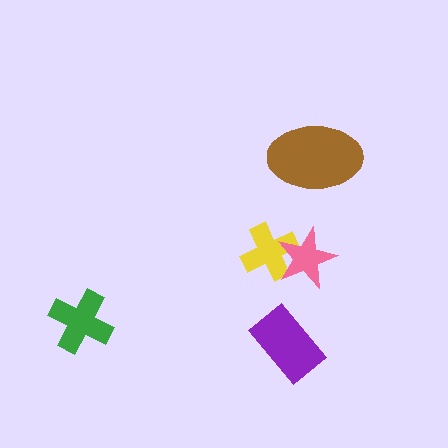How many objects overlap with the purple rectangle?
0 objects overlap with the purple rectangle.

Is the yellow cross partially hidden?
Yes, it is partially covered by another shape.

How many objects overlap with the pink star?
1 object overlaps with the pink star.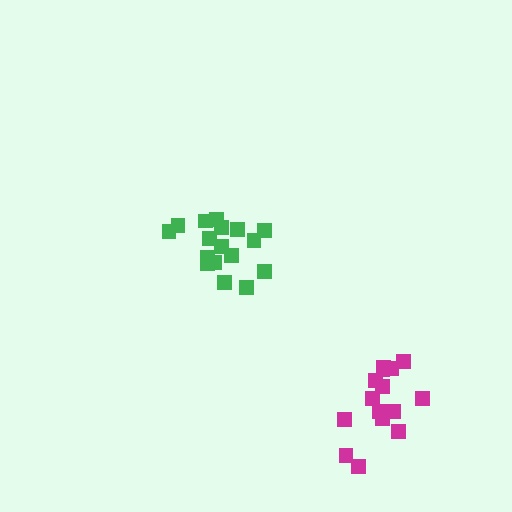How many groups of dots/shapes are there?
There are 2 groups.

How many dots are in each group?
Group 1: 17 dots, Group 2: 15 dots (32 total).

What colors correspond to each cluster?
The clusters are colored: green, magenta.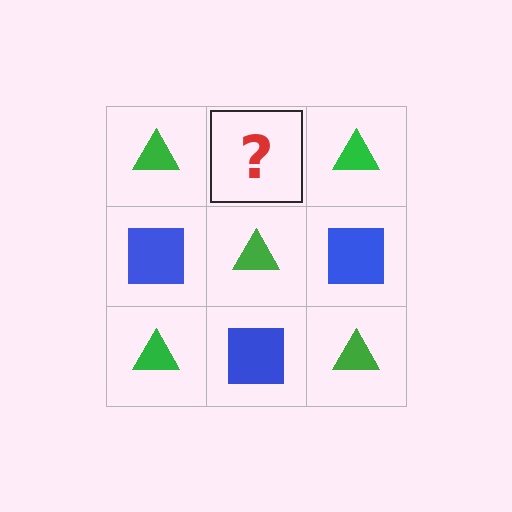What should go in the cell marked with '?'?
The missing cell should contain a blue square.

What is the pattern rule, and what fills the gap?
The rule is that it alternates green triangle and blue square in a checkerboard pattern. The gap should be filled with a blue square.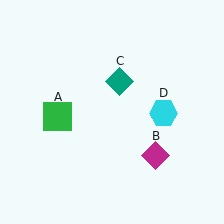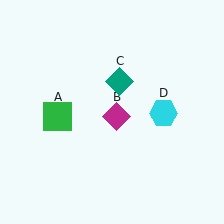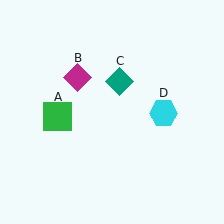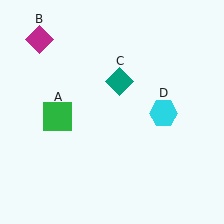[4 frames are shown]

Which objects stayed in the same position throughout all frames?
Green square (object A) and teal diamond (object C) and cyan hexagon (object D) remained stationary.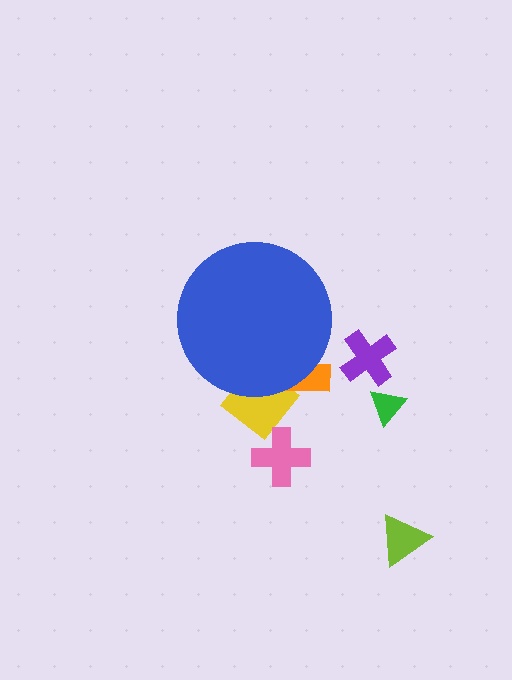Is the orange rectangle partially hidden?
Yes, the orange rectangle is partially hidden behind the blue circle.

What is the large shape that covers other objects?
A blue circle.